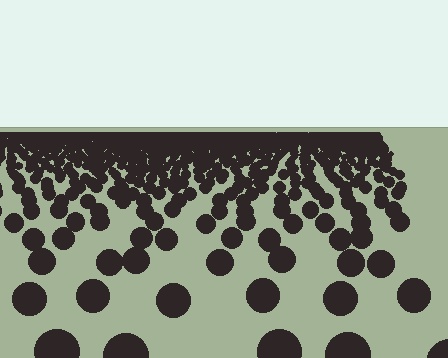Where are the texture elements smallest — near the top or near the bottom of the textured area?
Near the top.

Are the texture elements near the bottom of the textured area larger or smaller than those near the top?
Larger. Near the bottom, elements are closer to the viewer and appear at a bigger on-screen size.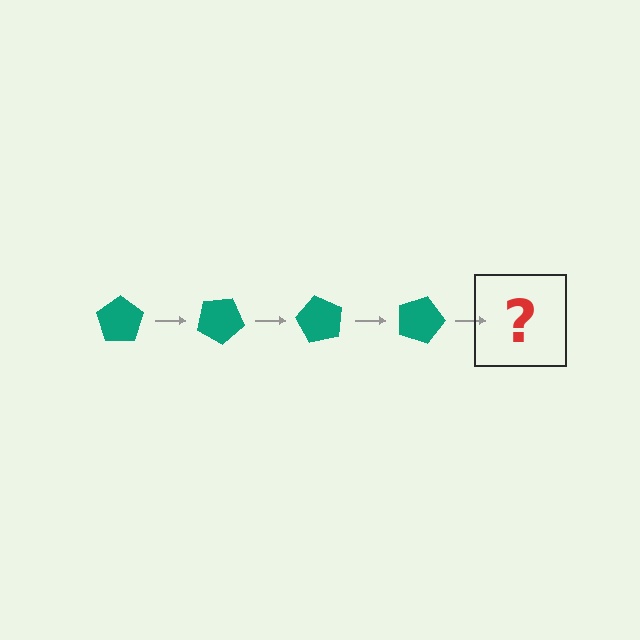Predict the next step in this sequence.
The next step is a teal pentagon rotated 120 degrees.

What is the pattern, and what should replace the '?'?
The pattern is that the pentagon rotates 30 degrees each step. The '?' should be a teal pentagon rotated 120 degrees.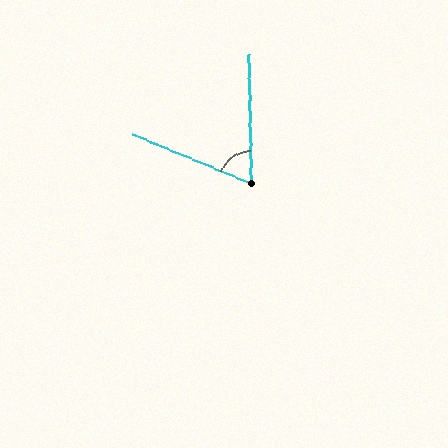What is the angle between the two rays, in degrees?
Approximately 67 degrees.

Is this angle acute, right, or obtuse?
It is acute.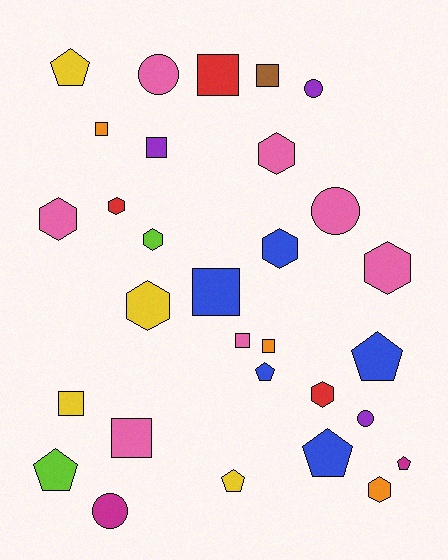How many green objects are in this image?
There are no green objects.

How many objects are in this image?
There are 30 objects.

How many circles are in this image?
There are 5 circles.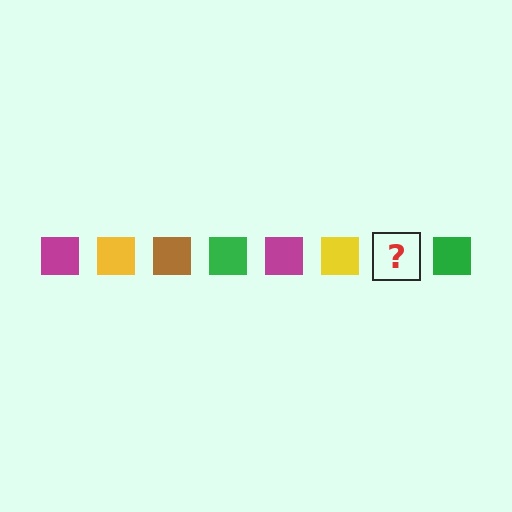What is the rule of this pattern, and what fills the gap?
The rule is that the pattern cycles through magenta, yellow, brown, green squares. The gap should be filled with a brown square.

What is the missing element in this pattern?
The missing element is a brown square.